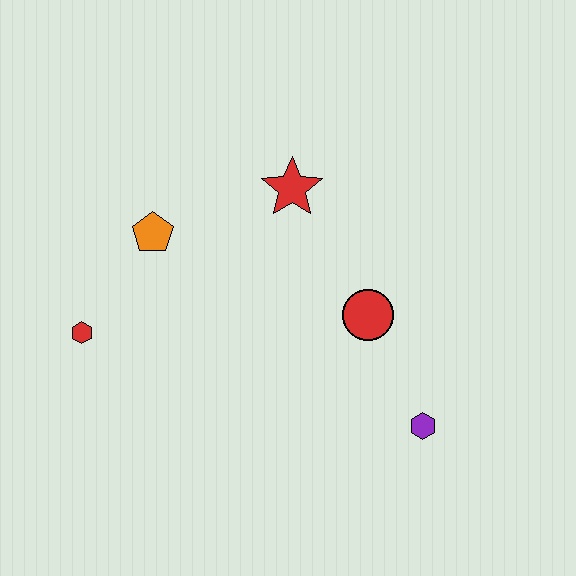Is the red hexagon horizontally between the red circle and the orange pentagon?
No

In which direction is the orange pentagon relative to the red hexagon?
The orange pentagon is above the red hexagon.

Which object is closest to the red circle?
The purple hexagon is closest to the red circle.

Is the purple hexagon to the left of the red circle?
No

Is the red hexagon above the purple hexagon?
Yes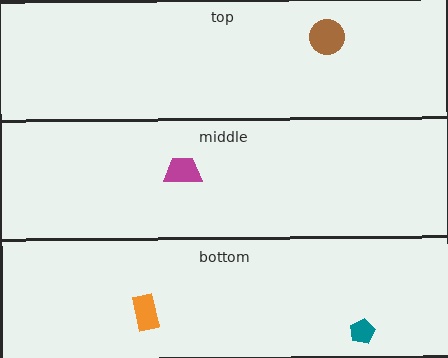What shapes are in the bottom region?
The teal pentagon, the orange rectangle.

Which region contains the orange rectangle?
The bottom region.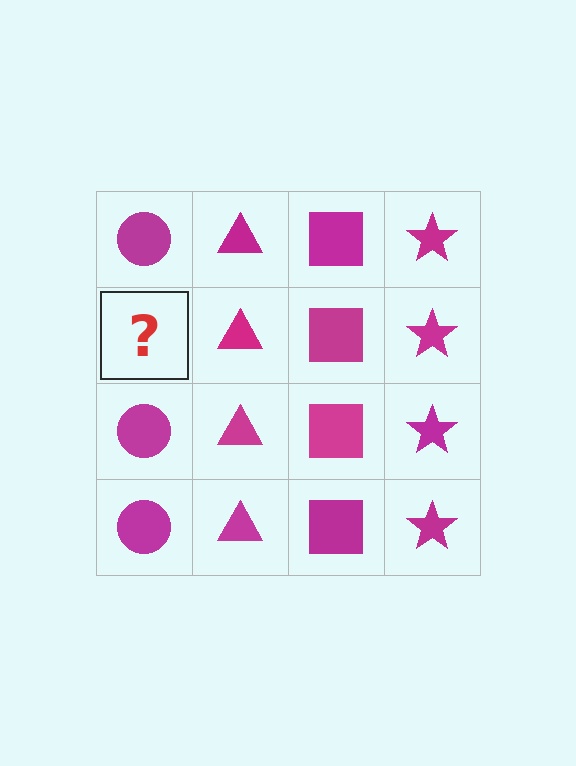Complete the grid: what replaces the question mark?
The question mark should be replaced with a magenta circle.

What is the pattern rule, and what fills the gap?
The rule is that each column has a consistent shape. The gap should be filled with a magenta circle.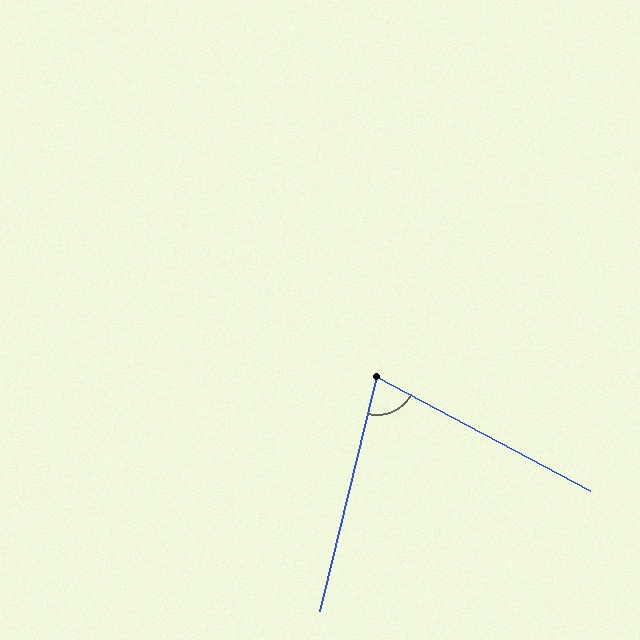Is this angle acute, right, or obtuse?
It is acute.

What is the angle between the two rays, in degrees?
Approximately 75 degrees.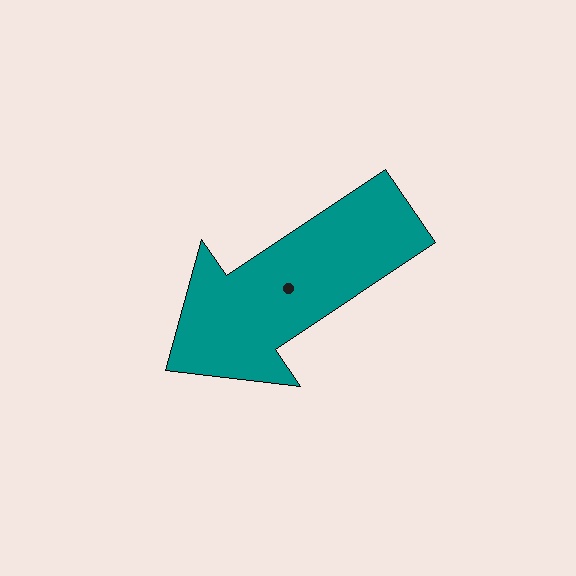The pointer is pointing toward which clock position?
Roughly 8 o'clock.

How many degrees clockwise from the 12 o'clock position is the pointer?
Approximately 236 degrees.